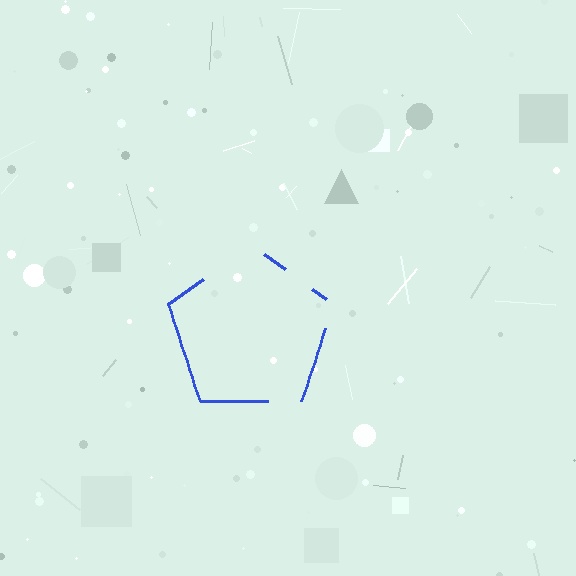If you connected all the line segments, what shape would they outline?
They would outline a pentagon.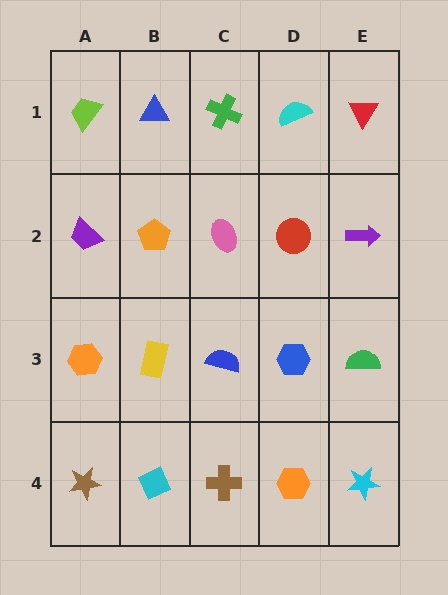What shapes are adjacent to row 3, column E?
A purple arrow (row 2, column E), a cyan star (row 4, column E), a blue hexagon (row 3, column D).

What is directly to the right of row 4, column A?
A cyan diamond.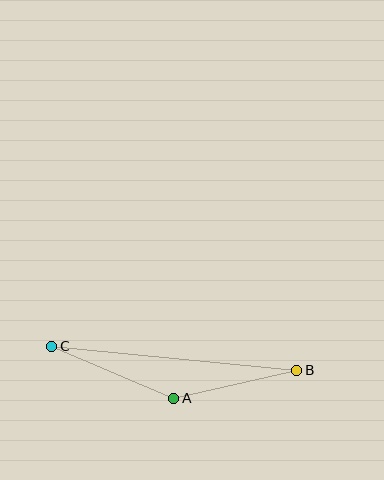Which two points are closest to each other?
Points A and B are closest to each other.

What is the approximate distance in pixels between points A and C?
The distance between A and C is approximately 133 pixels.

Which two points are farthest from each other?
Points B and C are farthest from each other.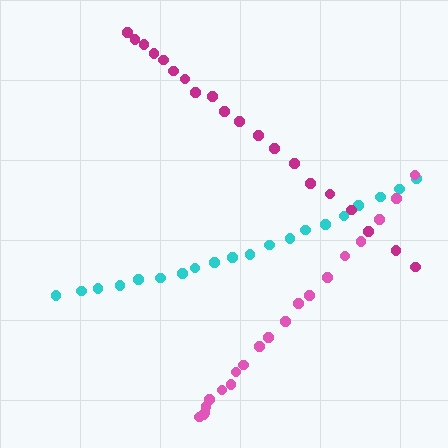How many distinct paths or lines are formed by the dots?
There are 3 distinct paths.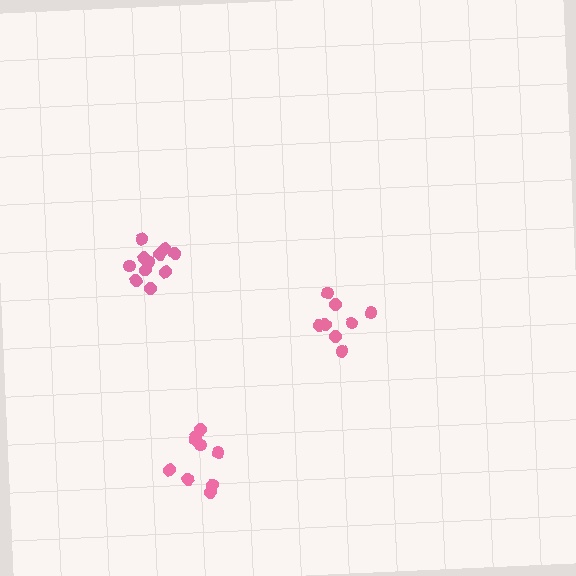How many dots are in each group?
Group 1: 11 dots, Group 2: 8 dots, Group 3: 9 dots (28 total).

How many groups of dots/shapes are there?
There are 3 groups.